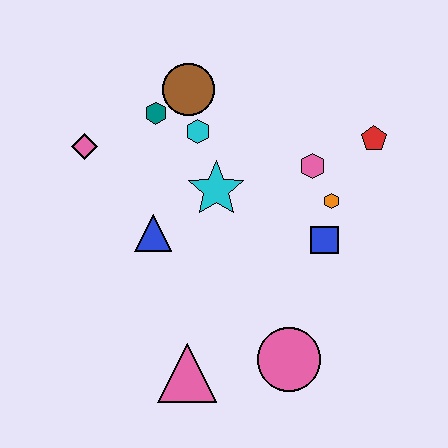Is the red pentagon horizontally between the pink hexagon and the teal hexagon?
No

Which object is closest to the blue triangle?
The cyan star is closest to the blue triangle.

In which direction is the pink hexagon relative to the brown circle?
The pink hexagon is to the right of the brown circle.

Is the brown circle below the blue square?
No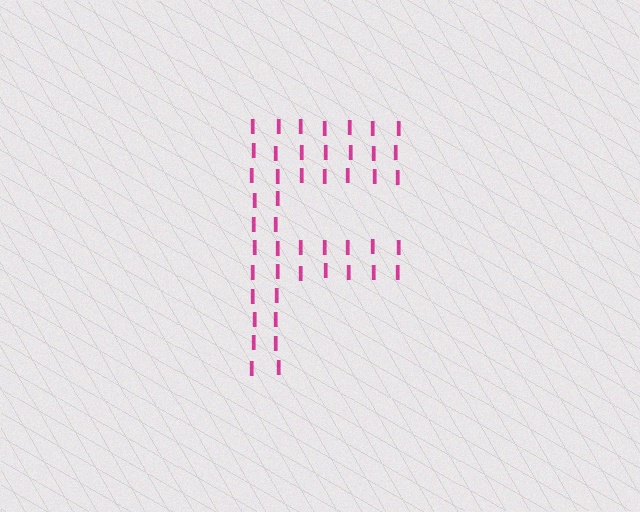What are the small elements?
The small elements are letter I's.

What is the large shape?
The large shape is the letter F.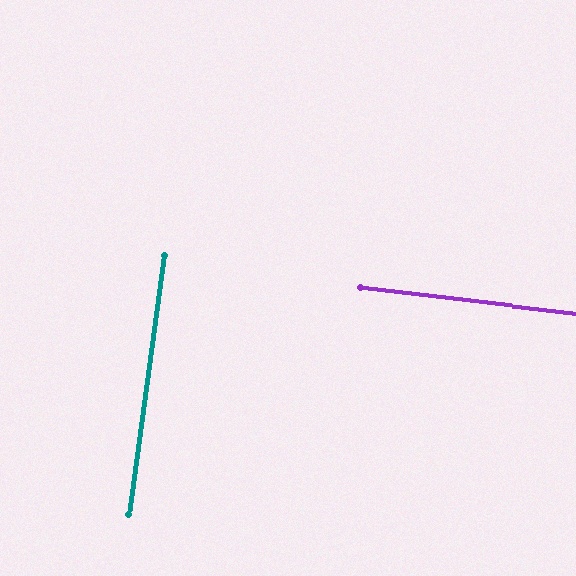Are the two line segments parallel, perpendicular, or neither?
Perpendicular — they meet at approximately 89°.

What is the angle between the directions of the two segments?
Approximately 89 degrees.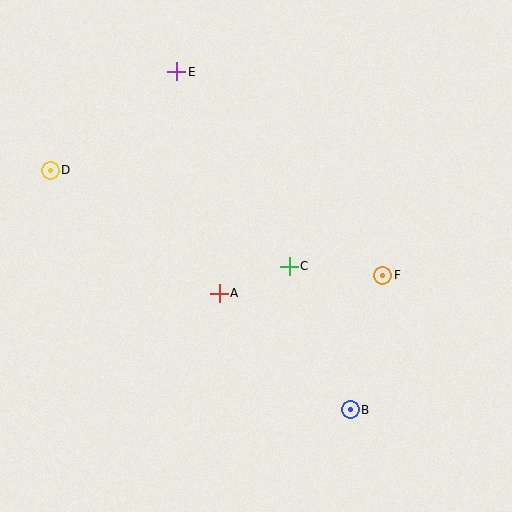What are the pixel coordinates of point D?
Point D is at (50, 170).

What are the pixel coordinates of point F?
Point F is at (383, 275).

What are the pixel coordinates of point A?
Point A is at (219, 294).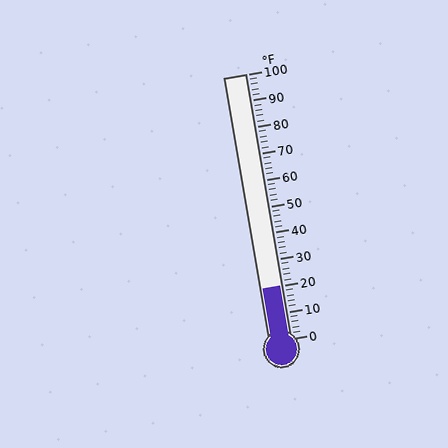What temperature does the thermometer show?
The thermometer shows approximately 20°F.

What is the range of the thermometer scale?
The thermometer scale ranges from 0°F to 100°F.